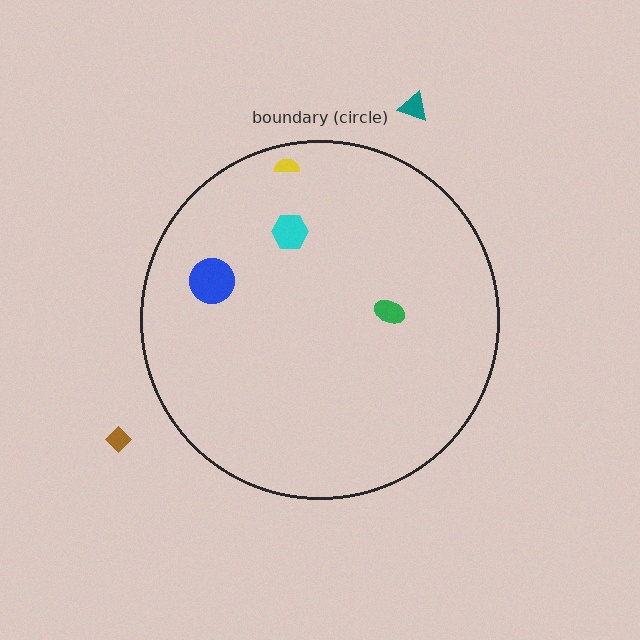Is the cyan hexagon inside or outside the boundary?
Inside.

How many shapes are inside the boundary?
4 inside, 2 outside.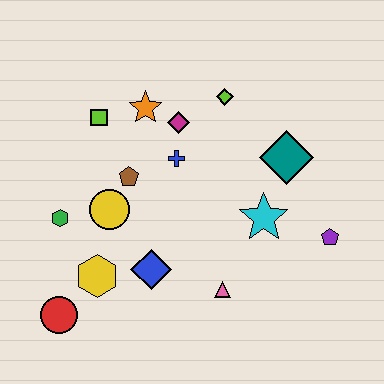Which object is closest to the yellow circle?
The brown pentagon is closest to the yellow circle.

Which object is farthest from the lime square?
The purple pentagon is farthest from the lime square.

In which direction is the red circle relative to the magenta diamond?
The red circle is below the magenta diamond.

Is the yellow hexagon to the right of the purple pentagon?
No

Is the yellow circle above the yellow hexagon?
Yes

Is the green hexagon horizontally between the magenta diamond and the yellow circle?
No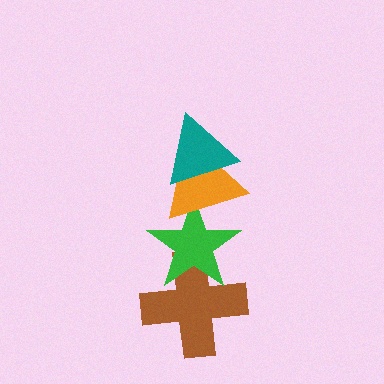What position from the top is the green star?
The green star is 3rd from the top.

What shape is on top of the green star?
The orange triangle is on top of the green star.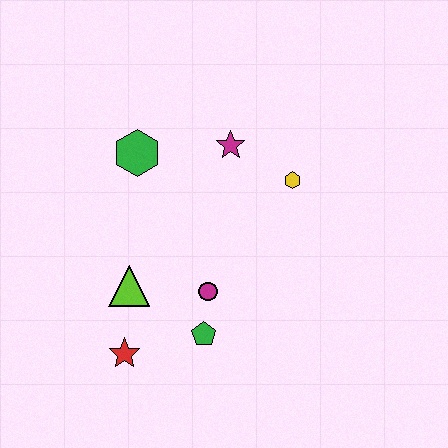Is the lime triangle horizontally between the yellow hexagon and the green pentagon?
No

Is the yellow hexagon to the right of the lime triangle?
Yes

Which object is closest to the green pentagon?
The magenta circle is closest to the green pentagon.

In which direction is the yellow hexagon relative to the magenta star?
The yellow hexagon is to the right of the magenta star.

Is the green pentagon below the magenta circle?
Yes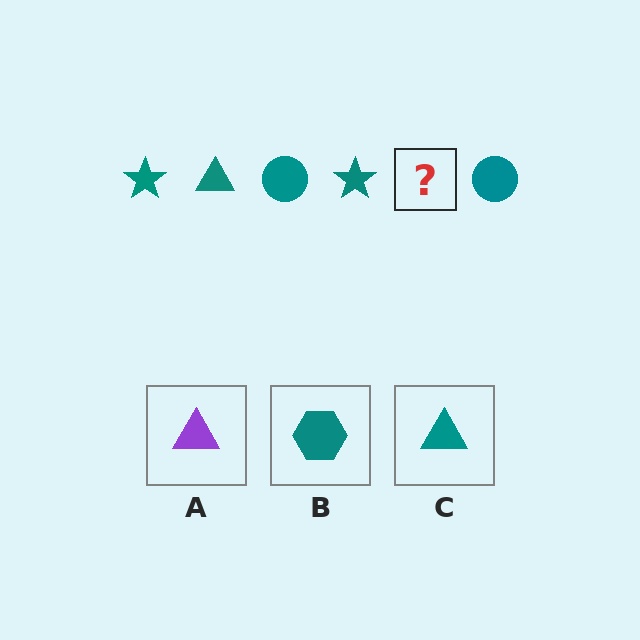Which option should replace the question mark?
Option C.